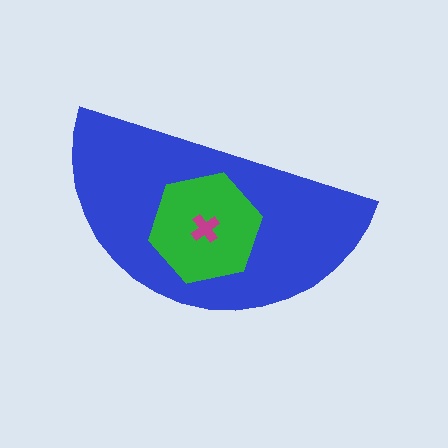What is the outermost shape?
The blue semicircle.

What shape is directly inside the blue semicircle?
The green hexagon.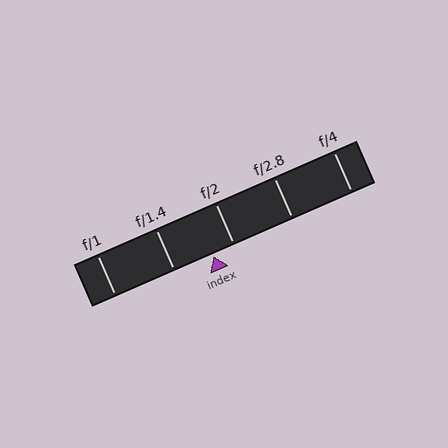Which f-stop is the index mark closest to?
The index mark is closest to f/2.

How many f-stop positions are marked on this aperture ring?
There are 5 f-stop positions marked.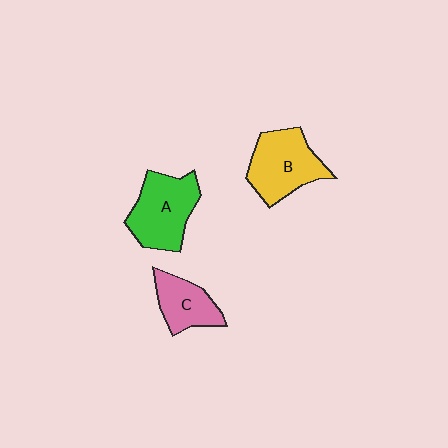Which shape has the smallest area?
Shape C (pink).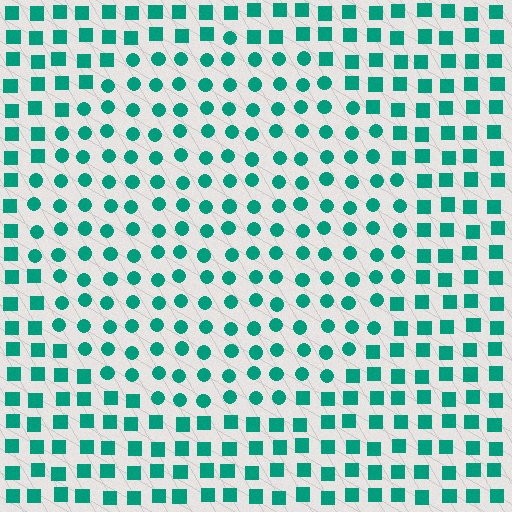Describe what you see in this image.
The image is filled with small teal elements arranged in a uniform grid. A circle-shaped region contains circles, while the surrounding area contains squares. The boundary is defined purely by the change in element shape.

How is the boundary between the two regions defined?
The boundary is defined by a change in element shape: circles inside vs. squares outside. All elements share the same color and spacing.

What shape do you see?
I see a circle.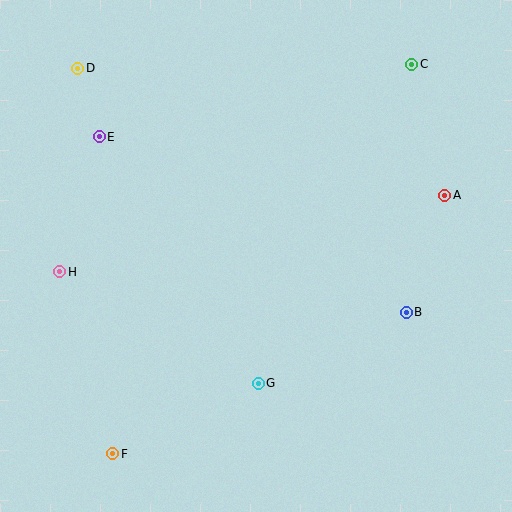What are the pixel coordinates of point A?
Point A is at (445, 195).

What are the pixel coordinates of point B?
Point B is at (406, 312).